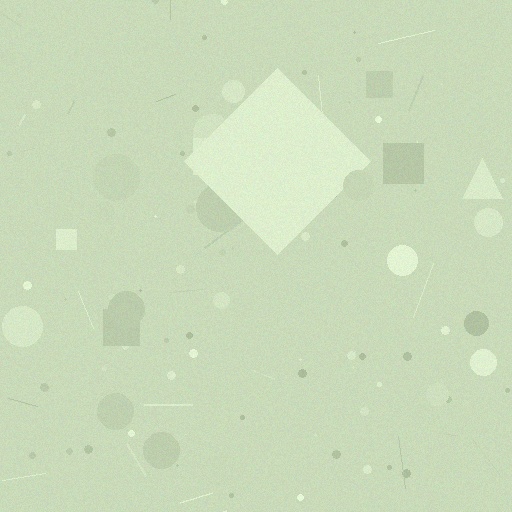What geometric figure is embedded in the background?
A diamond is embedded in the background.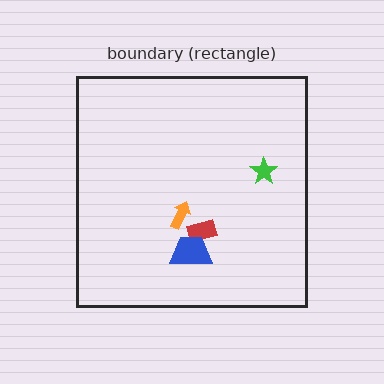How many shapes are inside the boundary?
4 inside, 0 outside.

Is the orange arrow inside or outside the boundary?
Inside.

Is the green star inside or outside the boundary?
Inside.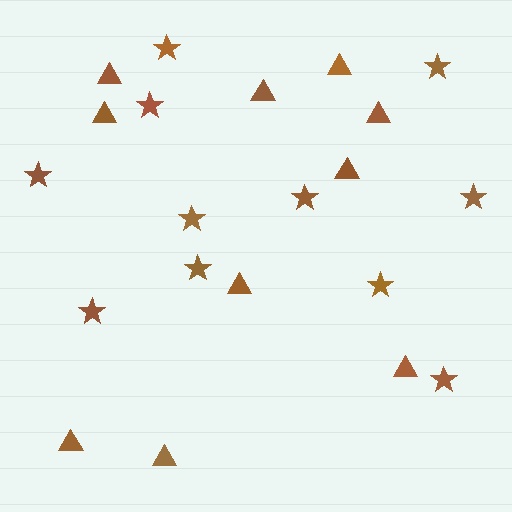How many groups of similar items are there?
There are 2 groups: one group of triangles (10) and one group of stars (11).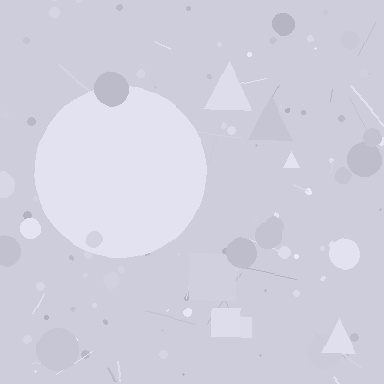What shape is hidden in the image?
A circle is hidden in the image.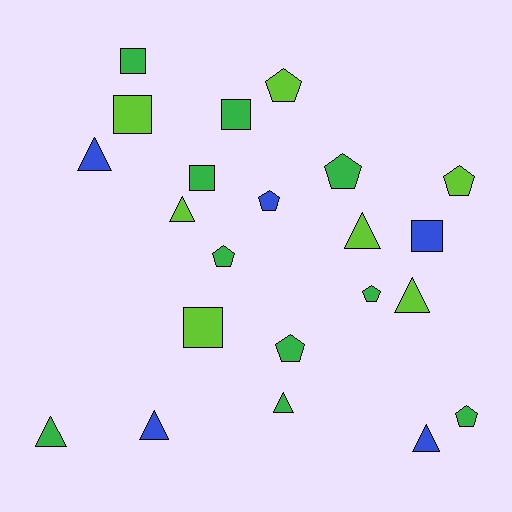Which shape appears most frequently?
Pentagon, with 8 objects.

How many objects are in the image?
There are 22 objects.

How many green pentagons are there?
There are 5 green pentagons.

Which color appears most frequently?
Green, with 10 objects.